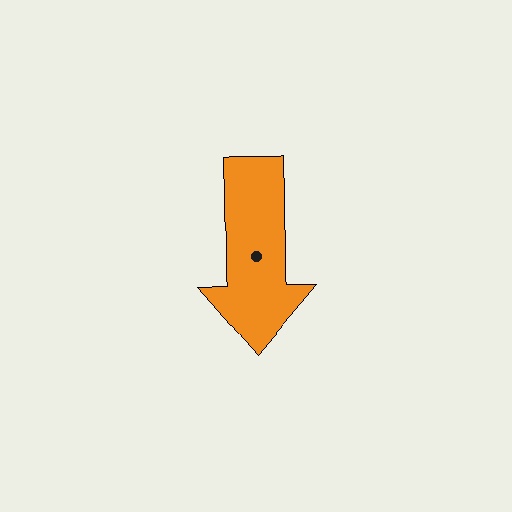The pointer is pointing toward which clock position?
Roughly 6 o'clock.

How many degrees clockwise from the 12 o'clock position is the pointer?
Approximately 180 degrees.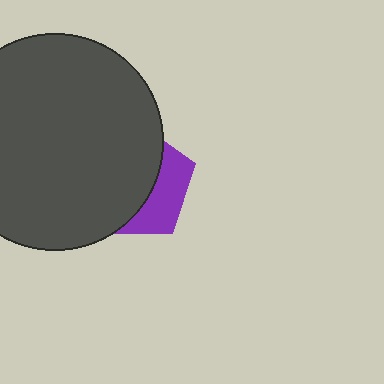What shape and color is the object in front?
The object in front is a dark gray circle.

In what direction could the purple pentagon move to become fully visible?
The purple pentagon could move right. That would shift it out from behind the dark gray circle entirely.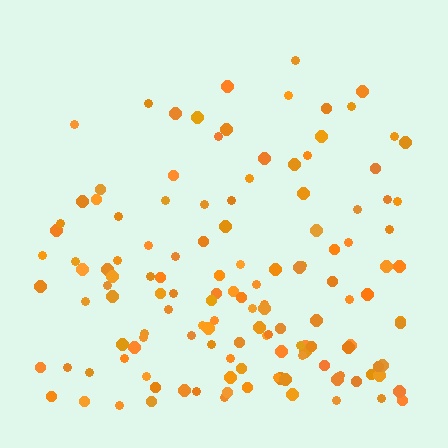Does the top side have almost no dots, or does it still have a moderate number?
Still a moderate number, just noticeably fewer than the bottom.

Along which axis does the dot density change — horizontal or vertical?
Vertical.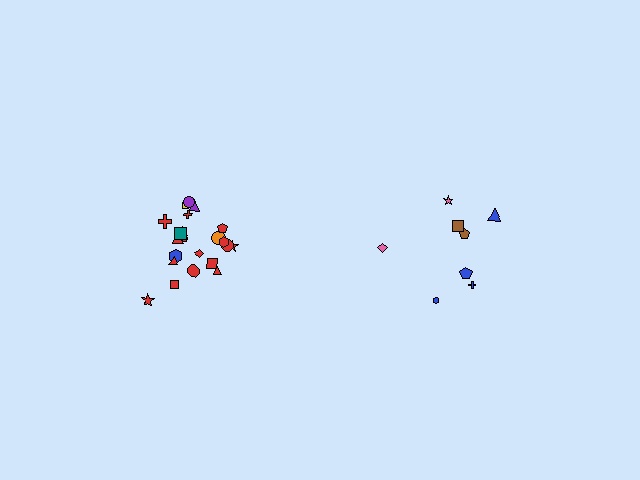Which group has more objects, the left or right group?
The left group.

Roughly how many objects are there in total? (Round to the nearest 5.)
Roughly 30 objects in total.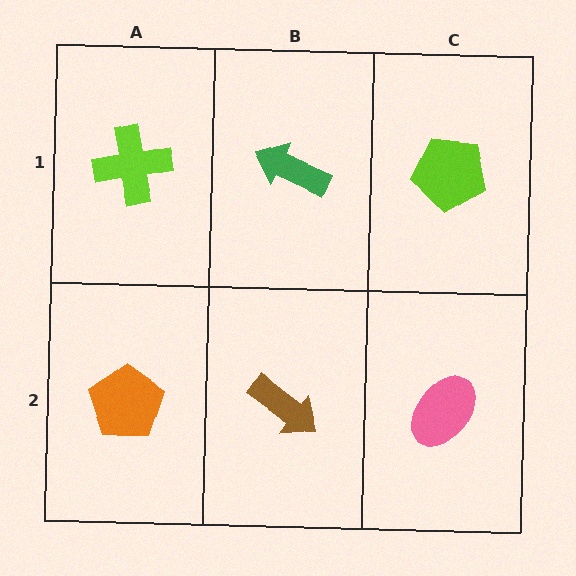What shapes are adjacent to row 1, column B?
A brown arrow (row 2, column B), a lime cross (row 1, column A), a lime pentagon (row 1, column C).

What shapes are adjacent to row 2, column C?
A lime pentagon (row 1, column C), a brown arrow (row 2, column B).